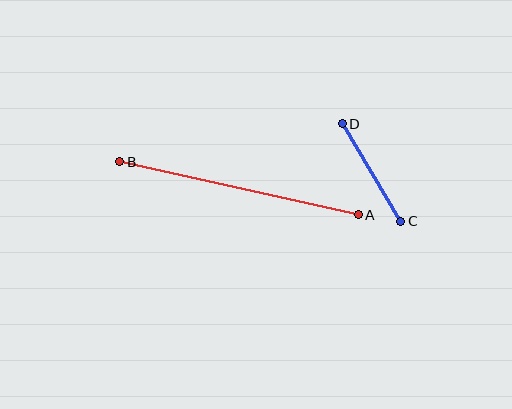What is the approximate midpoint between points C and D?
The midpoint is at approximately (371, 173) pixels.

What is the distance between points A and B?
The distance is approximately 245 pixels.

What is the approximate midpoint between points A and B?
The midpoint is at approximately (239, 188) pixels.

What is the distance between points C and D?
The distance is approximately 114 pixels.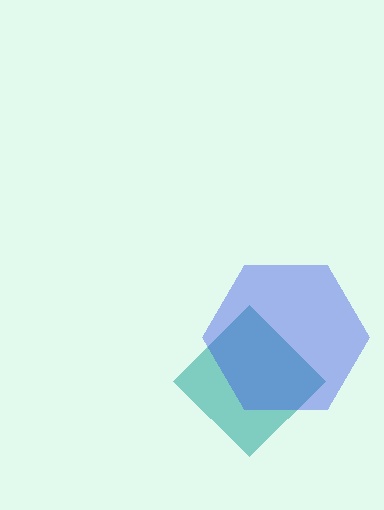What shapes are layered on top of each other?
The layered shapes are: a teal diamond, a blue hexagon.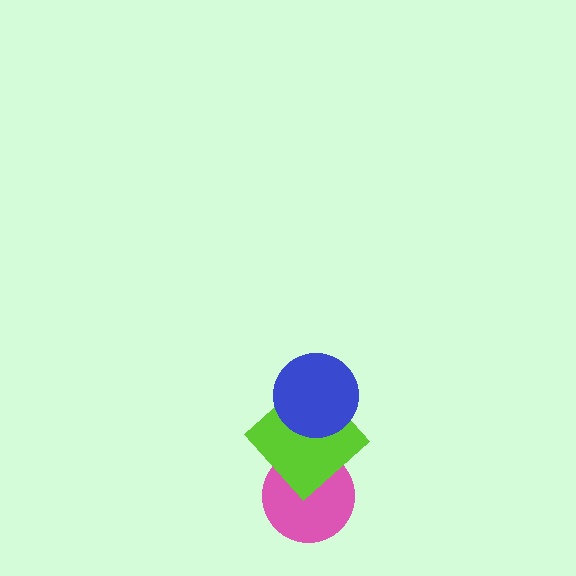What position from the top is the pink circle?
The pink circle is 3rd from the top.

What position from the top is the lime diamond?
The lime diamond is 2nd from the top.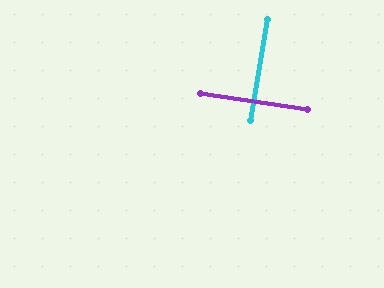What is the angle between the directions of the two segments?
Approximately 89 degrees.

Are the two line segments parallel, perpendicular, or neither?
Perpendicular — they meet at approximately 89°.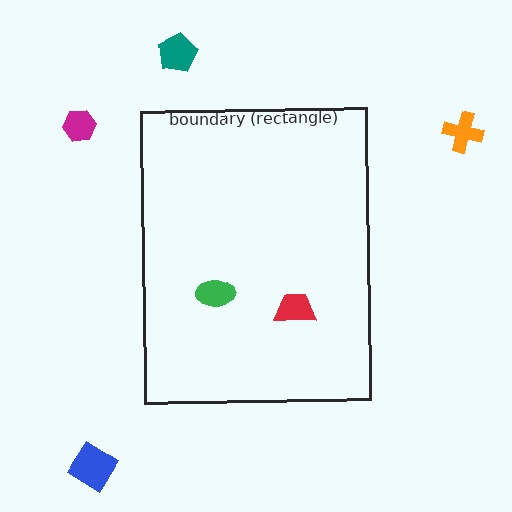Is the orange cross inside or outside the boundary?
Outside.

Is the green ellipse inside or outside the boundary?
Inside.